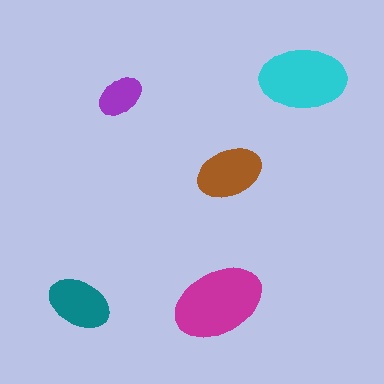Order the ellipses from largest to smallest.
the magenta one, the cyan one, the brown one, the teal one, the purple one.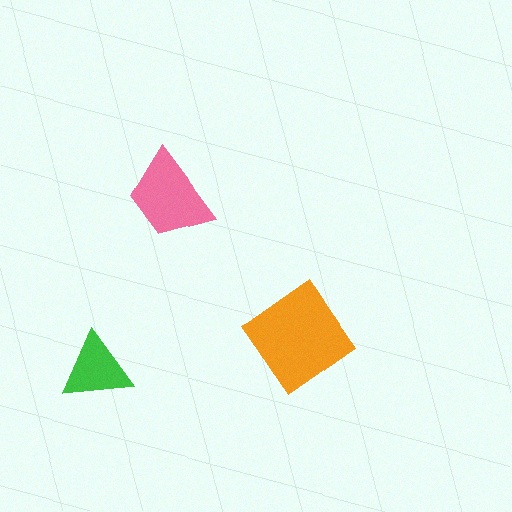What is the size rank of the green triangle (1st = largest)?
3rd.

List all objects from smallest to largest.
The green triangle, the pink trapezoid, the orange diamond.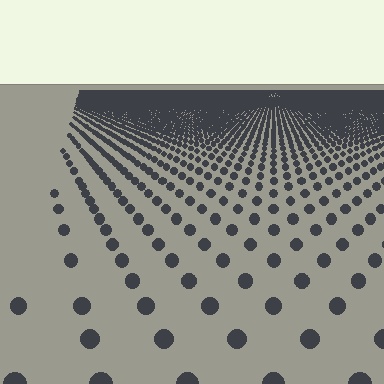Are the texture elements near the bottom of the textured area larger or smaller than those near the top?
Larger. Near the bottom, elements are closer to the viewer and appear at a bigger on-screen size.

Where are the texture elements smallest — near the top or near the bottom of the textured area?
Near the top.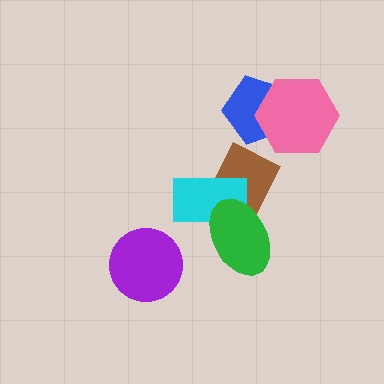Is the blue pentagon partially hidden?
Yes, it is partially covered by another shape.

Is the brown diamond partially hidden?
Yes, it is partially covered by another shape.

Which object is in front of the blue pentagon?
The pink hexagon is in front of the blue pentagon.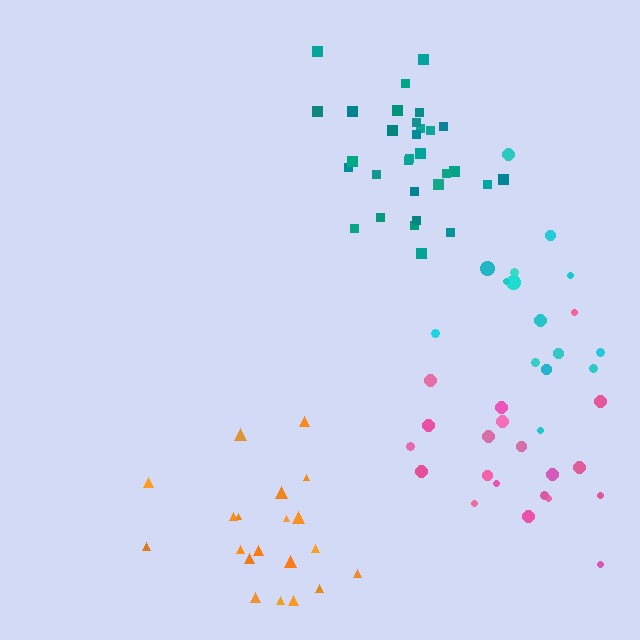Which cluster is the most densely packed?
Teal.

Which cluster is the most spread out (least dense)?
Cyan.